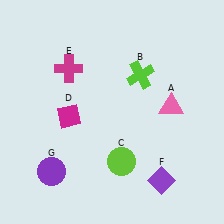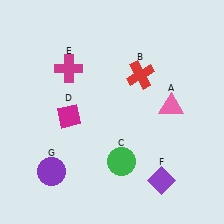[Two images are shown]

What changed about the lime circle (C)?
In Image 1, C is lime. In Image 2, it changed to green.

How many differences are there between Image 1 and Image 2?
There are 2 differences between the two images.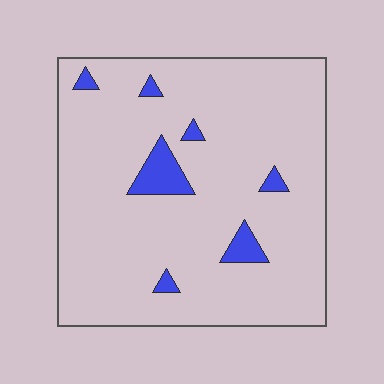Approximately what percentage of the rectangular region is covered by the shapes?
Approximately 5%.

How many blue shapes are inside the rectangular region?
7.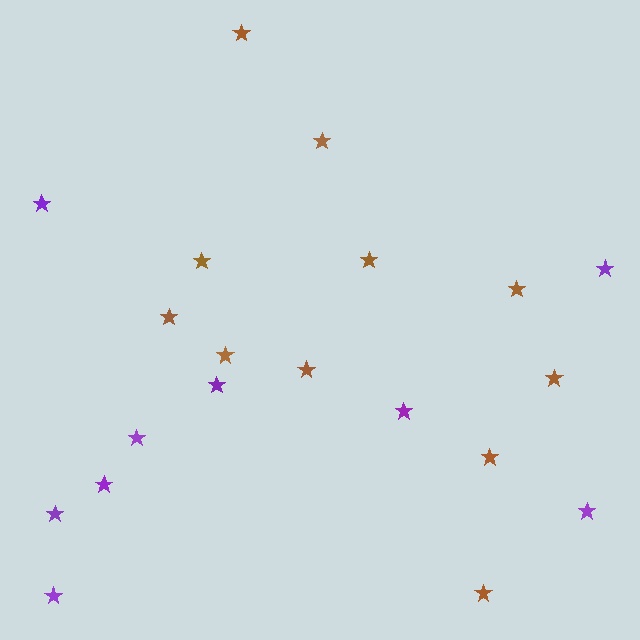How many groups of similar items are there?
There are 2 groups: one group of purple stars (9) and one group of brown stars (11).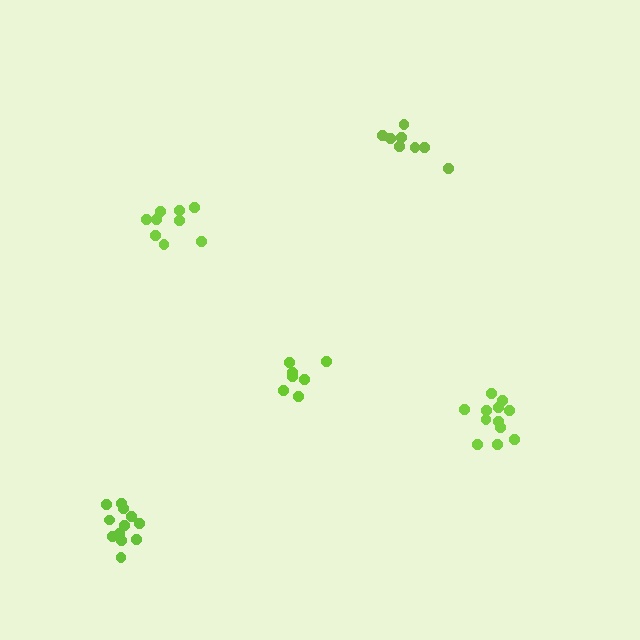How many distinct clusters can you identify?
There are 5 distinct clusters.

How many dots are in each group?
Group 1: 12 dots, Group 2: 12 dots, Group 3: 8 dots, Group 4: 9 dots, Group 5: 7 dots (48 total).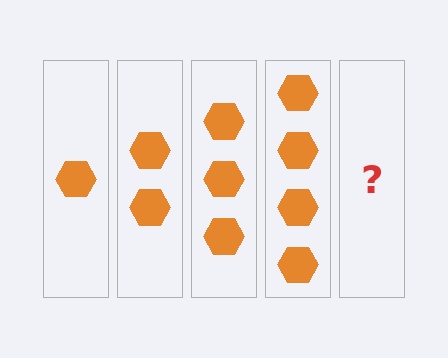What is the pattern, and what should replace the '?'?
The pattern is that each step adds one more hexagon. The '?' should be 5 hexagons.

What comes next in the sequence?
The next element should be 5 hexagons.